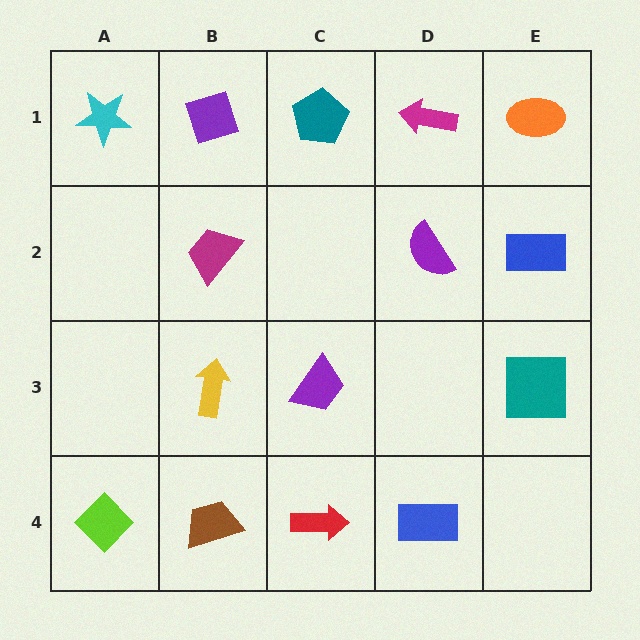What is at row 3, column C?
A purple trapezoid.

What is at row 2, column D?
A purple semicircle.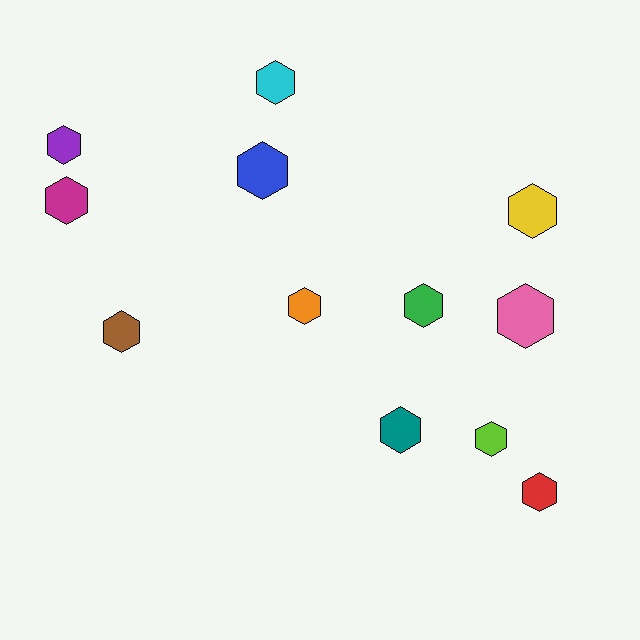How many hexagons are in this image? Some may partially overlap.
There are 12 hexagons.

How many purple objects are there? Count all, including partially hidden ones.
There is 1 purple object.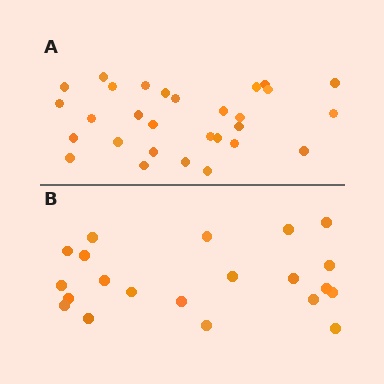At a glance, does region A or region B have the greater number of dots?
Region A (the top region) has more dots.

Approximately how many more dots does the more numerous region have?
Region A has roughly 8 or so more dots than region B.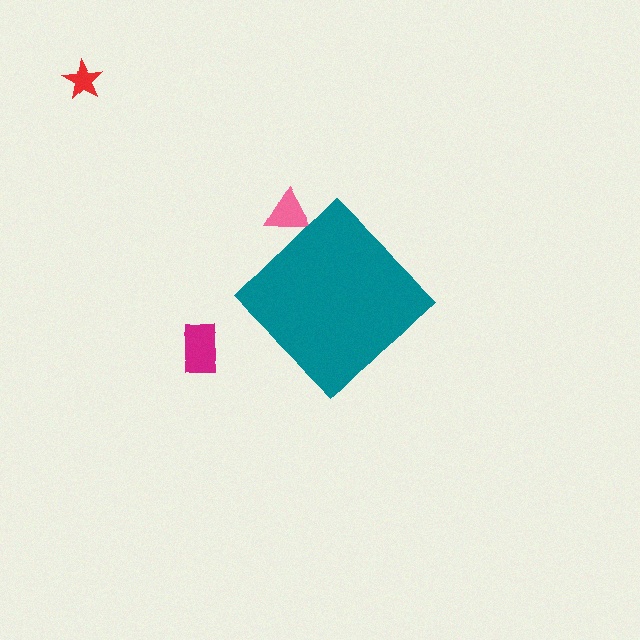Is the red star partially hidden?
No, the red star is fully visible.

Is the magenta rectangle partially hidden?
No, the magenta rectangle is fully visible.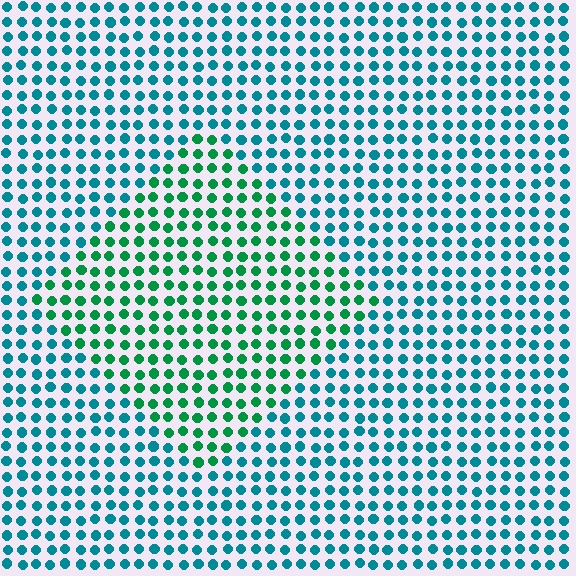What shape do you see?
I see a diamond.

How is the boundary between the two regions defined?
The boundary is defined purely by a slight shift in hue (about 38 degrees). Spacing, size, and orientation are identical on both sides.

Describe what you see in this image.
The image is filled with small teal elements in a uniform arrangement. A diamond-shaped region is visible where the elements are tinted to a slightly different hue, forming a subtle color boundary.